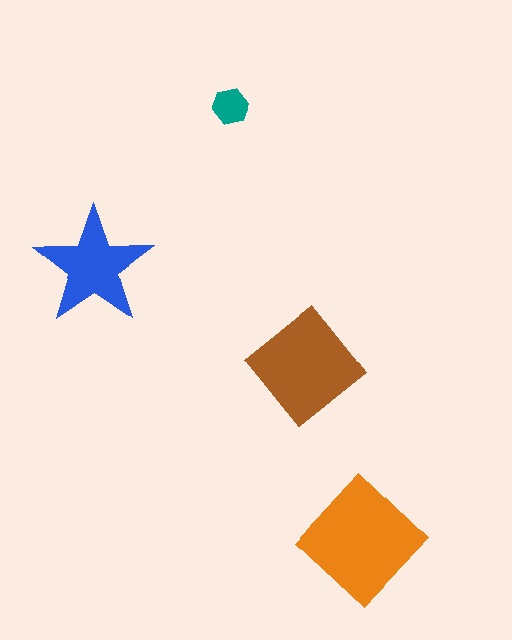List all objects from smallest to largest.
The teal hexagon, the blue star, the brown diamond, the orange diamond.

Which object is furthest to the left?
The blue star is leftmost.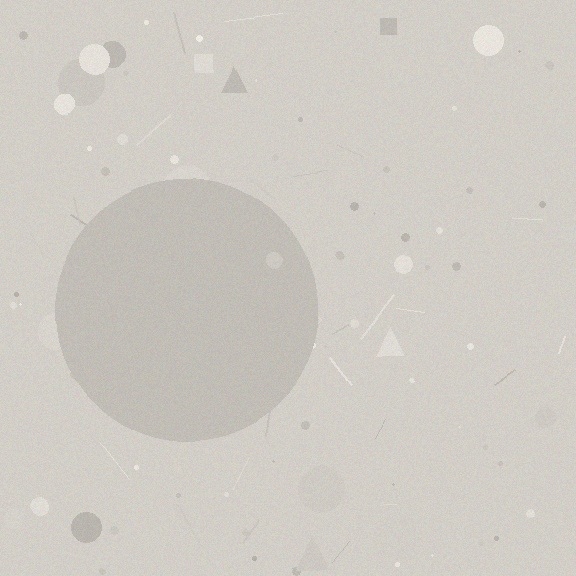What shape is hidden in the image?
A circle is hidden in the image.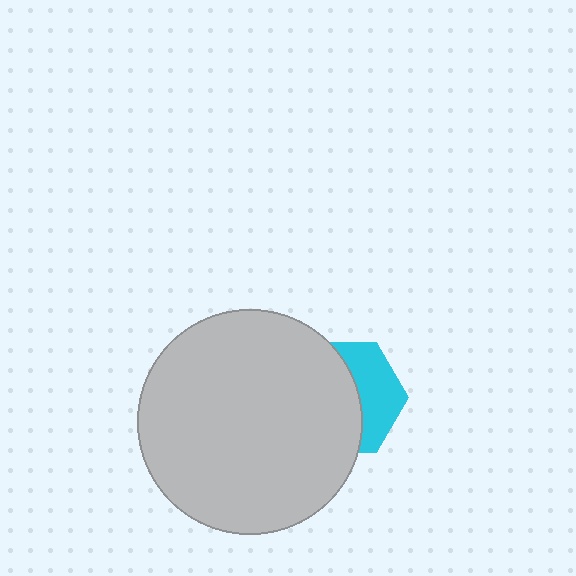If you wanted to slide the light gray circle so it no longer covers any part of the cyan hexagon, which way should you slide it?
Slide it left — that is the most direct way to separate the two shapes.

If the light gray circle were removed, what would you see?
You would see the complete cyan hexagon.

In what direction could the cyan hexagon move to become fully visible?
The cyan hexagon could move right. That would shift it out from behind the light gray circle entirely.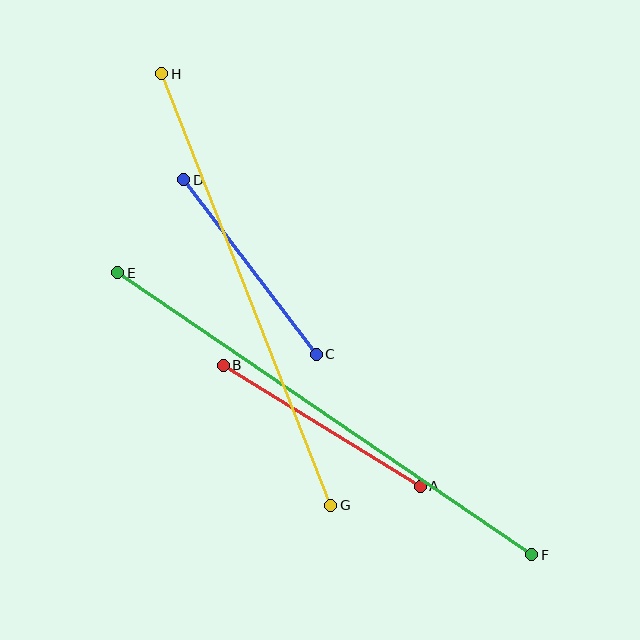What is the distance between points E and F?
The distance is approximately 501 pixels.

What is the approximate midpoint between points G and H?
The midpoint is at approximately (246, 289) pixels.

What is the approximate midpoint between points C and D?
The midpoint is at approximately (250, 267) pixels.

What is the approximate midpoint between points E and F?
The midpoint is at approximately (325, 414) pixels.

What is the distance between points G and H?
The distance is approximately 463 pixels.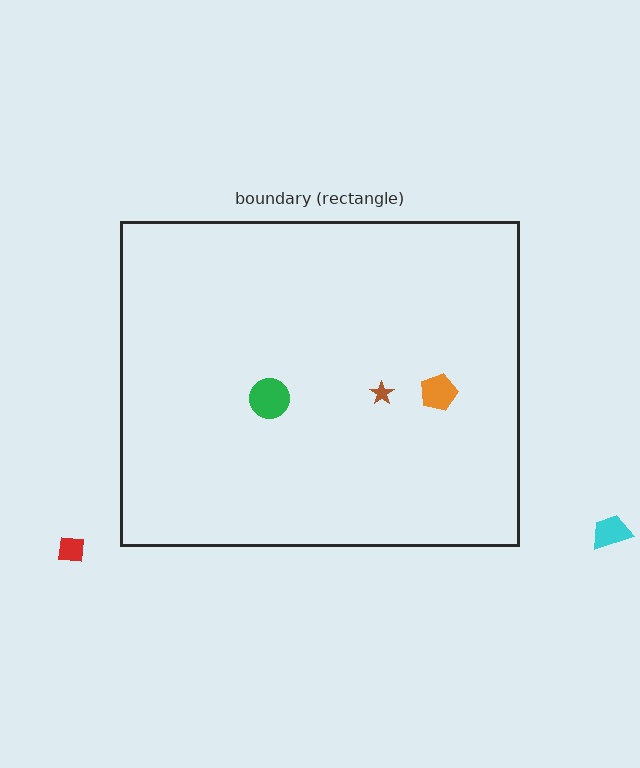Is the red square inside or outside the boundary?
Outside.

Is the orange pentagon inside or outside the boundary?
Inside.